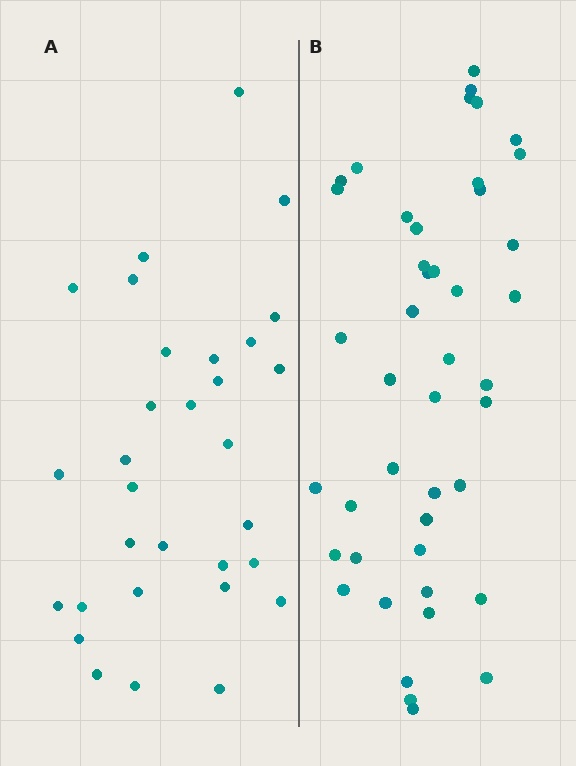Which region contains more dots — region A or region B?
Region B (the right region) has more dots.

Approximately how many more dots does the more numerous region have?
Region B has approximately 15 more dots than region A.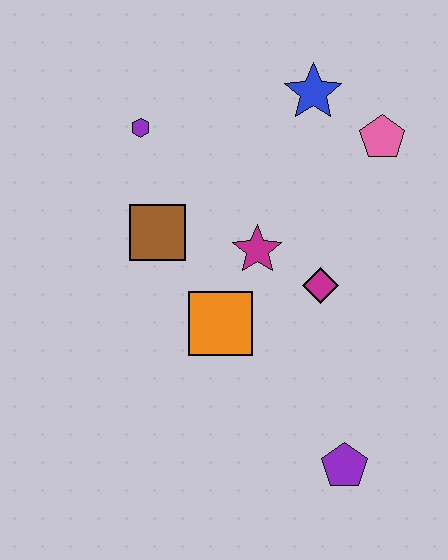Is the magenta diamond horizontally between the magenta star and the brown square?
No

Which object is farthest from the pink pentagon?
The purple pentagon is farthest from the pink pentagon.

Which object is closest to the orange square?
The magenta star is closest to the orange square.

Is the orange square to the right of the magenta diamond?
No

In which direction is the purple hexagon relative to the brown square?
The purple hexagon is above the brown square.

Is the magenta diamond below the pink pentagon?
Yes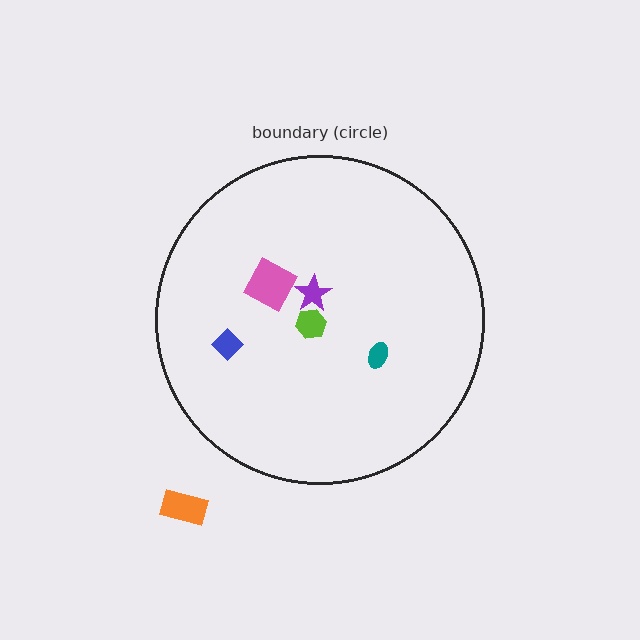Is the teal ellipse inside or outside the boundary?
Inside.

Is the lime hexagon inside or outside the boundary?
Inside.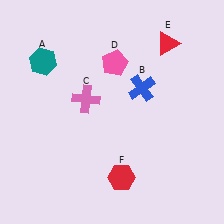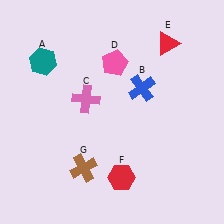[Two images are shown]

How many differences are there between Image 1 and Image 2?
There is 1 difference between the two images.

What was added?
A brown cross (G) was added in Image 2.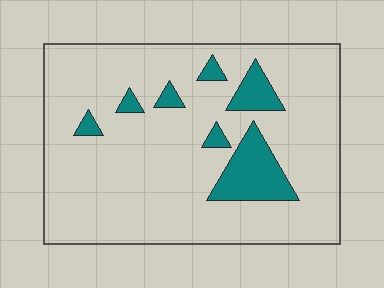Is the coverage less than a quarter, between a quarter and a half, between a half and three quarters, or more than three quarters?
Less than a quarter.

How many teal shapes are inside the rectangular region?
7.